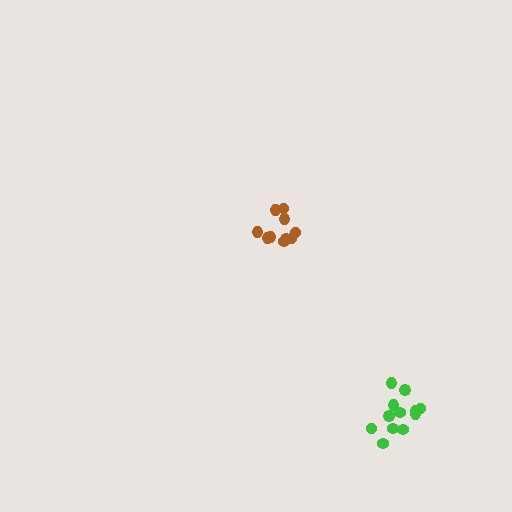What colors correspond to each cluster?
The clusters are colored: green, brown.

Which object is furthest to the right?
The green cluster is rightmost.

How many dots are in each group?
Group 1: 12 dots, Group 2: 10 dots (22 total).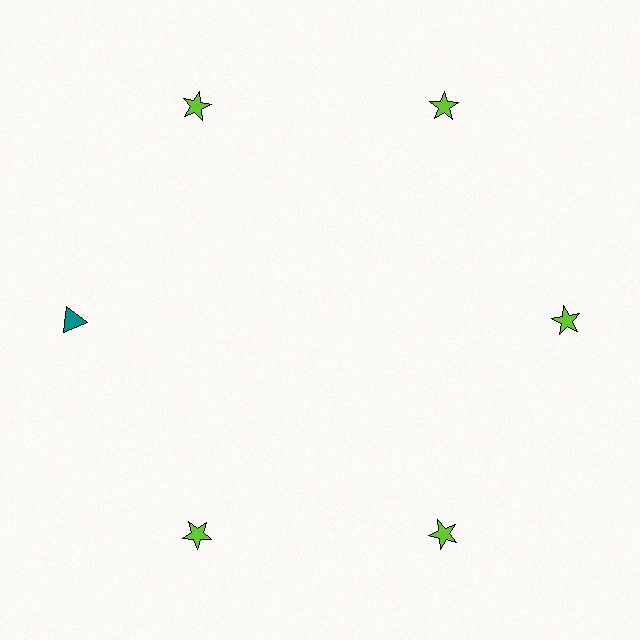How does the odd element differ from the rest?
It differs in both color (teal instead of lime) and shape (triangle instead of star).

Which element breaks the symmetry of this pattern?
The teal triangle at roughly the 9 o'clock position breaks the symmetry. All other shapes are lime stars.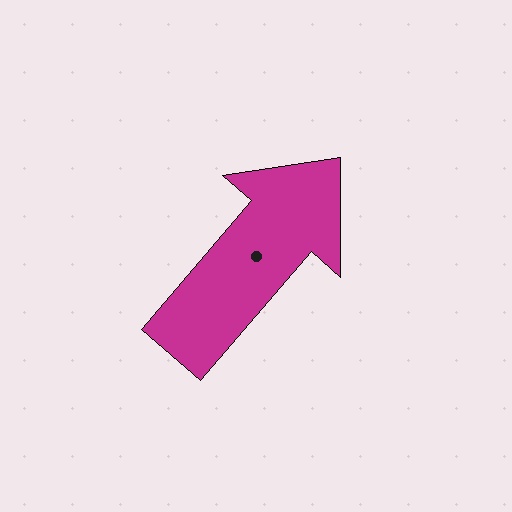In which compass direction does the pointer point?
Northeast.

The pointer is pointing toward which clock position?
Roughly 1 o'clock.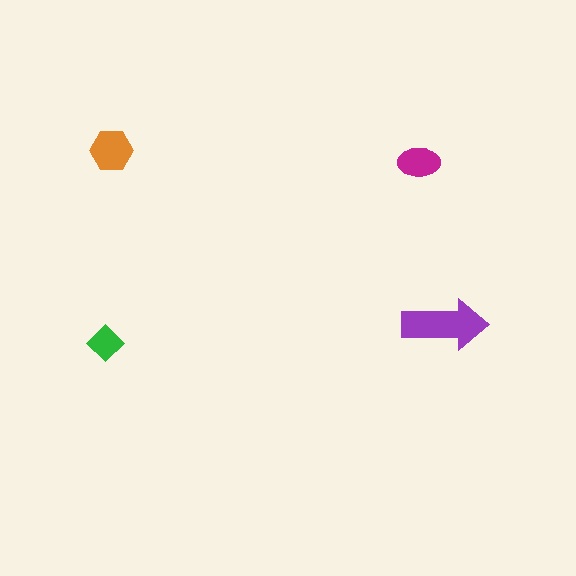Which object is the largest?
The purple arrow.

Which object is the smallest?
The green diamond.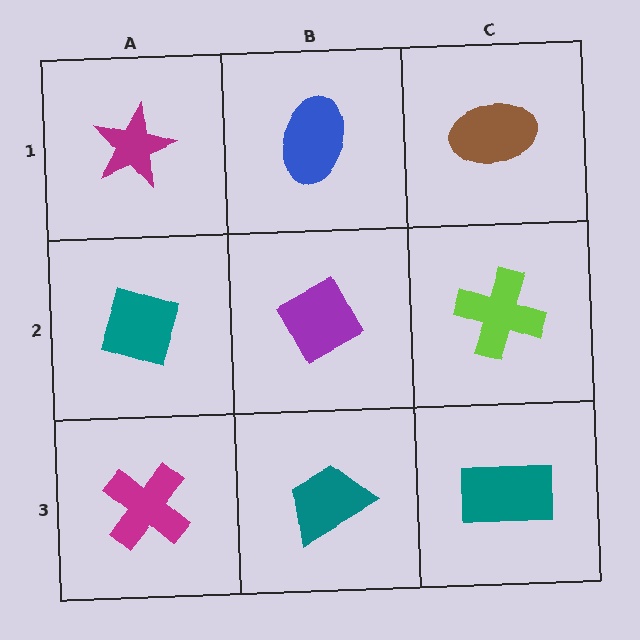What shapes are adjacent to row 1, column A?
A teal diamond (row 2, column A), a blue ellipse (row 1, column B).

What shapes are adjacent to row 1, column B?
A purple diamond (row 2, column B), a magenta star (row 1, column A), a brown ellipse (row 1, column C).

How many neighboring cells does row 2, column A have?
3.